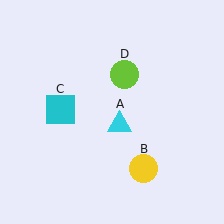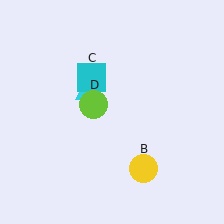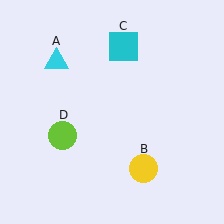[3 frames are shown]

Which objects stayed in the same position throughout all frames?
Yellow circle (object B) remained stationary.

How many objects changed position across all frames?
3 objects changed position: cyan triangle (object A), cyan square (object C), lime circle (object D).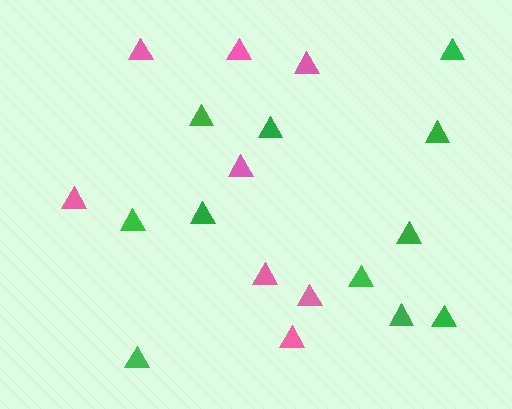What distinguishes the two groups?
There are 2 groups: one group of green triangles (11) and one group of pink triangles (8).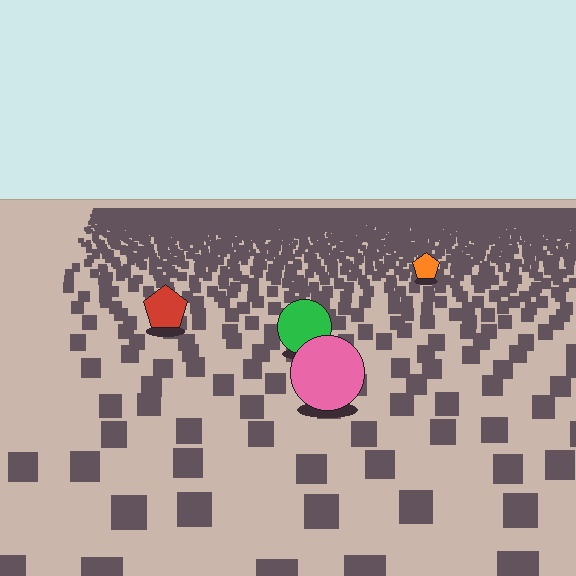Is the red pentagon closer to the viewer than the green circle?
No. The green circle is closer — you can tell from the texture gradient: the ground texture is coarser near it.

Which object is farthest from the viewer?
The orange pentagon is farthest from the viewer. It appears smaller and the ground texture around it is denser.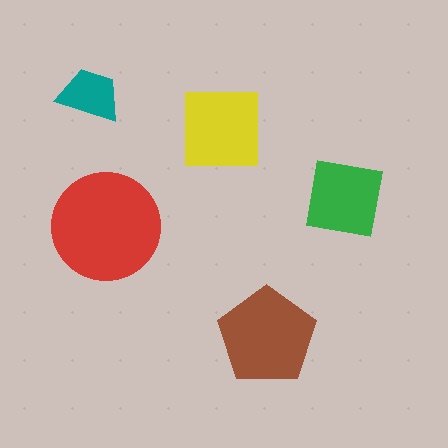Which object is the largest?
The red circle.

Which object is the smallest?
The teal trapezoid.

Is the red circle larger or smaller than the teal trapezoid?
Larger.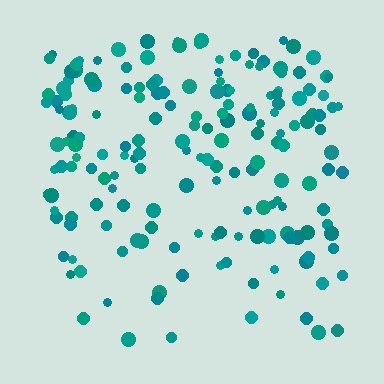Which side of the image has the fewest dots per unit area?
The bottom.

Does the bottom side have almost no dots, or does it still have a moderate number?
Still a moderate number, just noticeably fewer than the top.